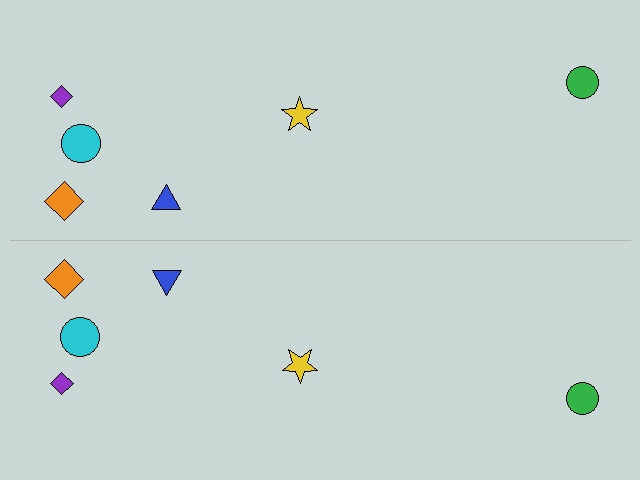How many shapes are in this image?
There are 12 shapes in this image.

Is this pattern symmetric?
Yes, this pattern has bilateral (reflection) symmetry.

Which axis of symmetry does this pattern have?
The pattern has a horizontal axis of symmetry running through the center of the image.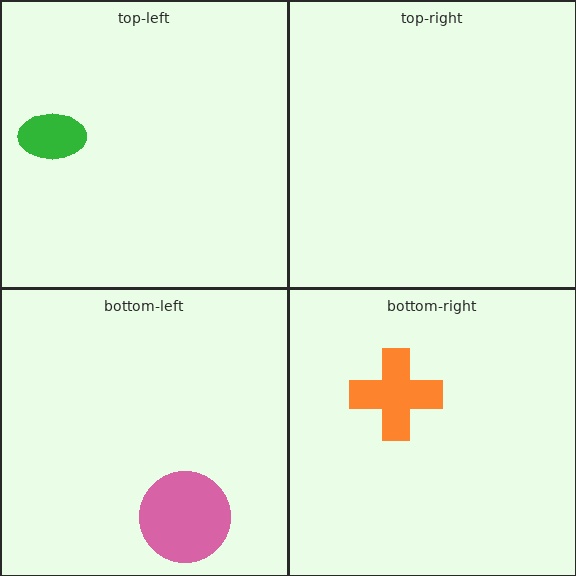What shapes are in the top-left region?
The green ellipse.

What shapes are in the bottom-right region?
The orange cross.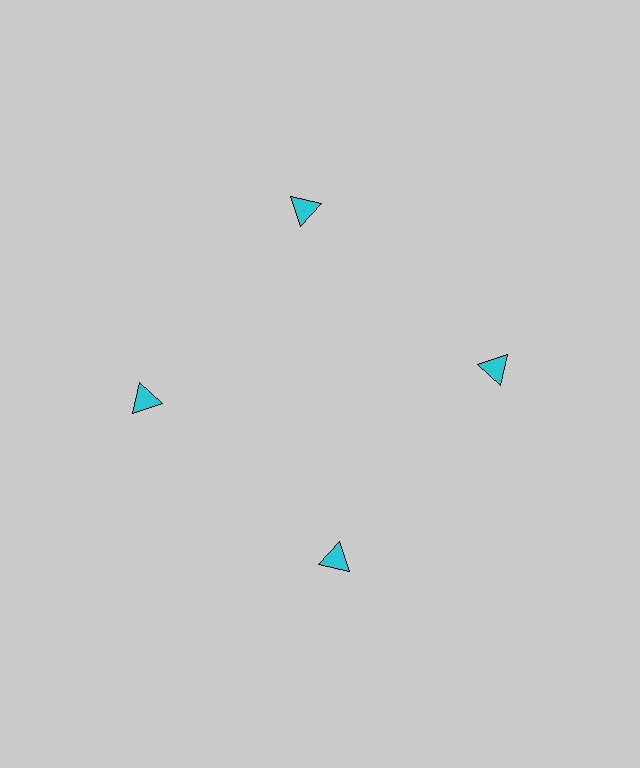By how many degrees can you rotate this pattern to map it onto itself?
The pattern maps onto itself every 90 degrees of rotation.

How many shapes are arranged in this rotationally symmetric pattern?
There are 4 shapes, arranged in 4 groups of 1.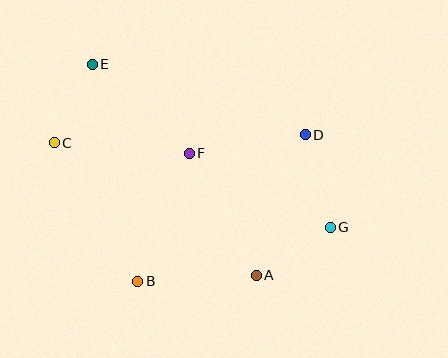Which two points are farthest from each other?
Points C and G are farthest from each other.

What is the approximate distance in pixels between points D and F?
The distance between D and F is approximately 118 pixels.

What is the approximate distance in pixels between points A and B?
The distance between A and B is approximately 119 pixels.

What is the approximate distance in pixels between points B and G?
The distance between B and G is approximately 200 pixels.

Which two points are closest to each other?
Points C and E are closest to each other.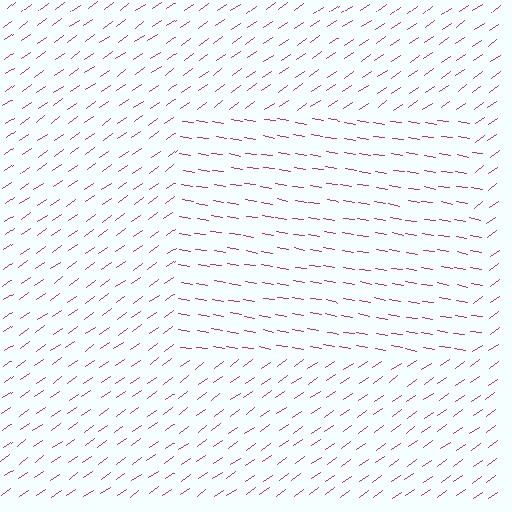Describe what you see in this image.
The image is filled with small magenta line segments. A rectangle region in the image has lines oriented differently from the surrounding lines, creating a visible texture boundary.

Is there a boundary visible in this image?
Yes, there is a texture boundary formed by a change in line orientation.